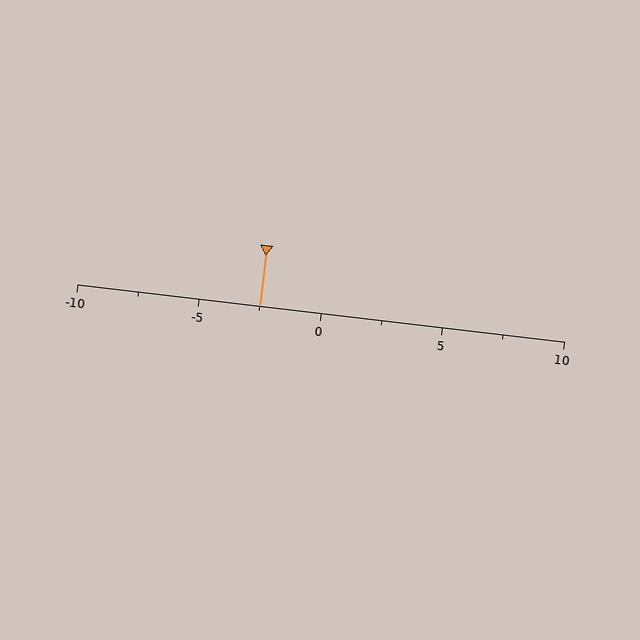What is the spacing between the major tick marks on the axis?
The major ticks are spaced 5 apart.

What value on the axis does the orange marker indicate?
The marker indicates approximately -2.5.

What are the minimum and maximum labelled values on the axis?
The axis runs from -10 to 10.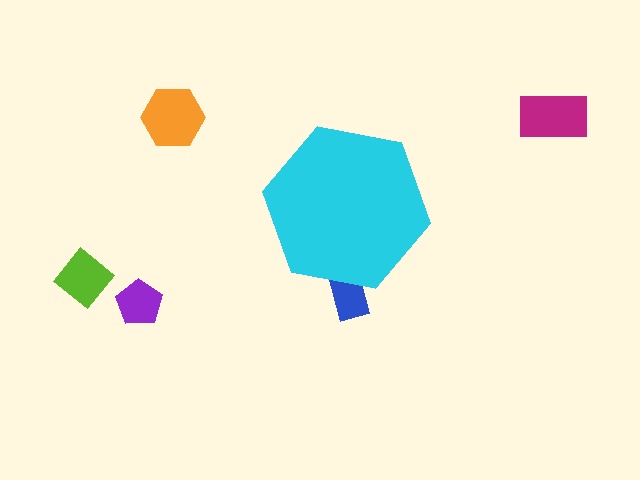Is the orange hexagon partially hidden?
No, the orange hexagon is fully visible.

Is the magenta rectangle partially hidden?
No, the magenta rectangle is fully visible.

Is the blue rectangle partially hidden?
Yes, the blue rectangle is partially hidden behind the cyan hexagon.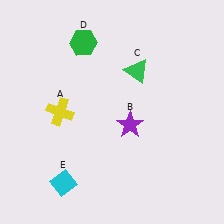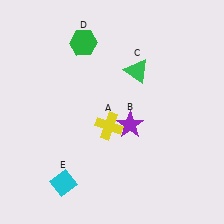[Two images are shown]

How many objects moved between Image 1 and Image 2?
1 object moved between the two images.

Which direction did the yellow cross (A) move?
The yellow cross (A) moved right.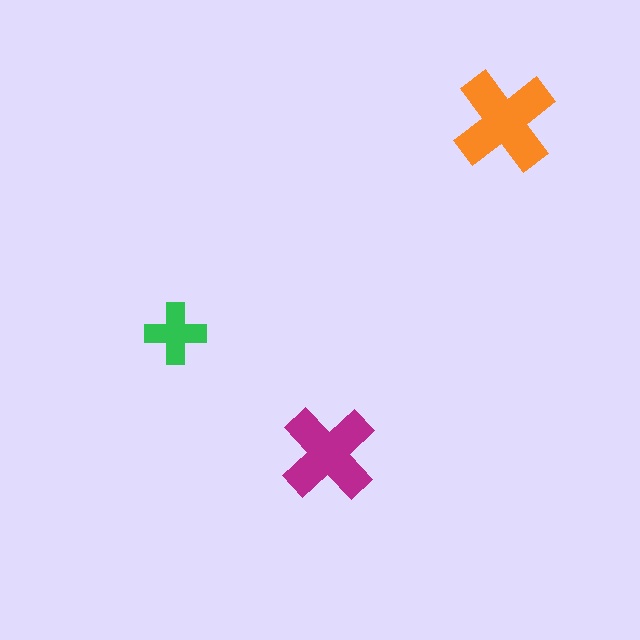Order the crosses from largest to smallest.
the orange one, the magenta one, the green one.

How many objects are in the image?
There are 3 objects in the image.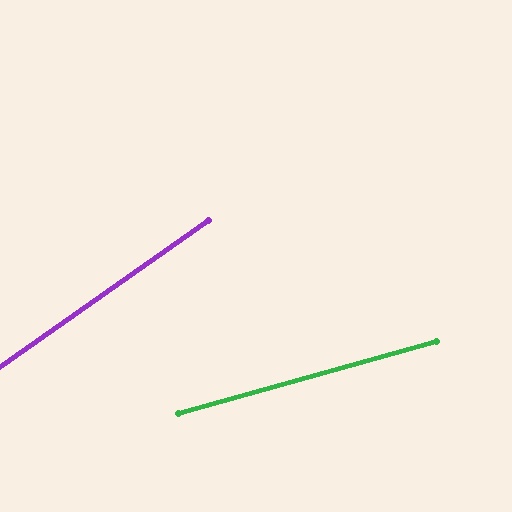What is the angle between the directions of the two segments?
Approximately 19 degrees.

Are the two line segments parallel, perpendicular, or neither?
Neither parallel nor perpendicular — they differ by about 19°.